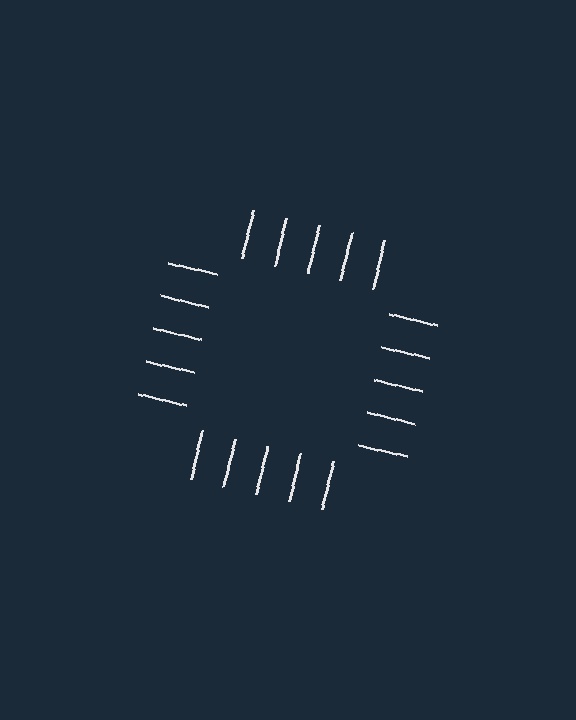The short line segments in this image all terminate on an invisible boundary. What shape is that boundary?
An illusory square — the line segments terminate on its edges but no continuous stroke is drawn.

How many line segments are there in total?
20 — 5 along each of the 4 edges.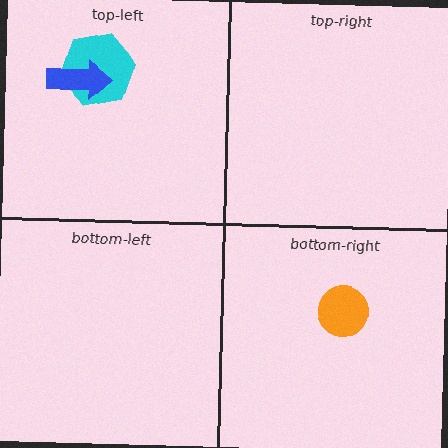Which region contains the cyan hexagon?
The top-left region.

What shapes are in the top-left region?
The cyan hexagon, the blue arrow.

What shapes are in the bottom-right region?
The orange circle.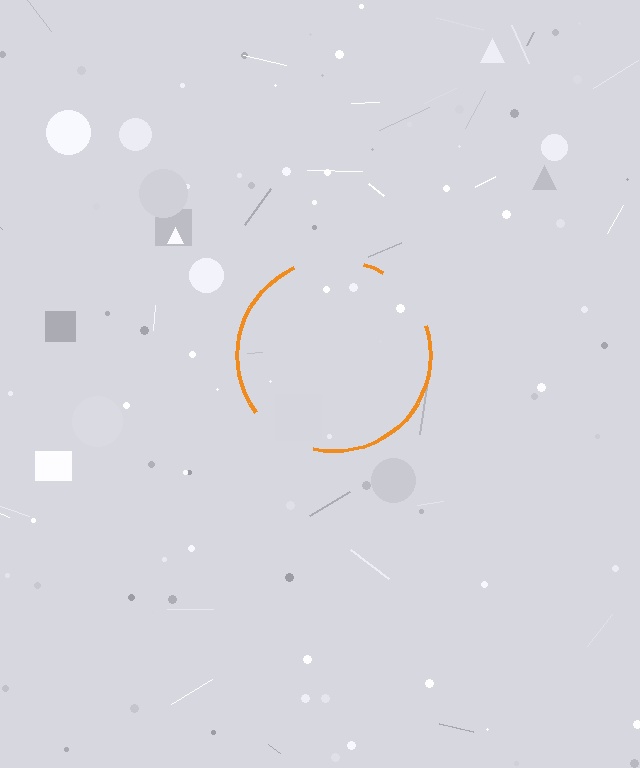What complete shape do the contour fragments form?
The contour fragments form a circle.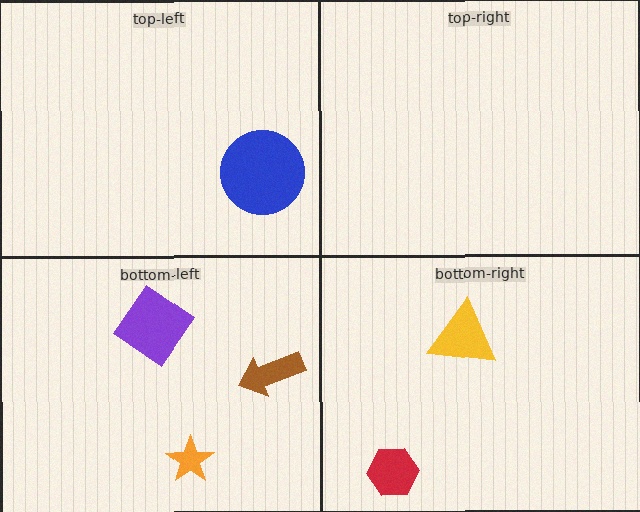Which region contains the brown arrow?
The bottom-left region.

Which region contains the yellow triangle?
The bottom-right region.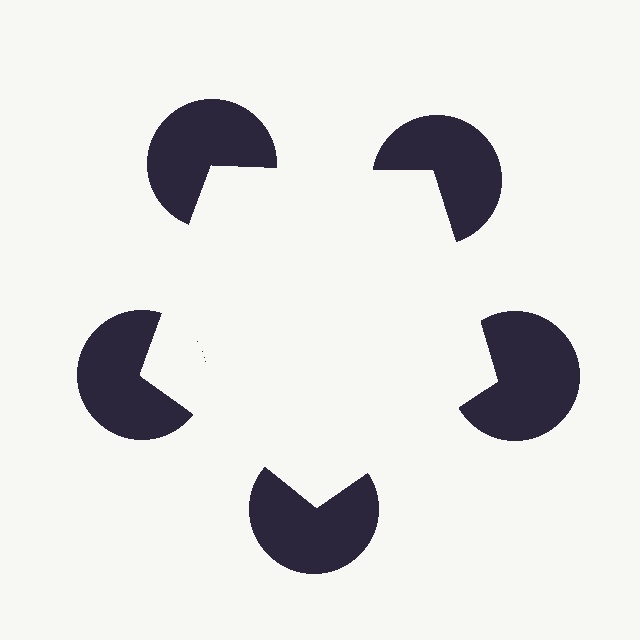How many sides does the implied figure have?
5 sides.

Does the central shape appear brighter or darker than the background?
It typically appears slightly brighter than the background, even though no actual brightness change is drawn.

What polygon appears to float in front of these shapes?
An illusory pentagon — its edges are inferred from the aligned wedge cuts in the pac-man discs, not physically drawn.